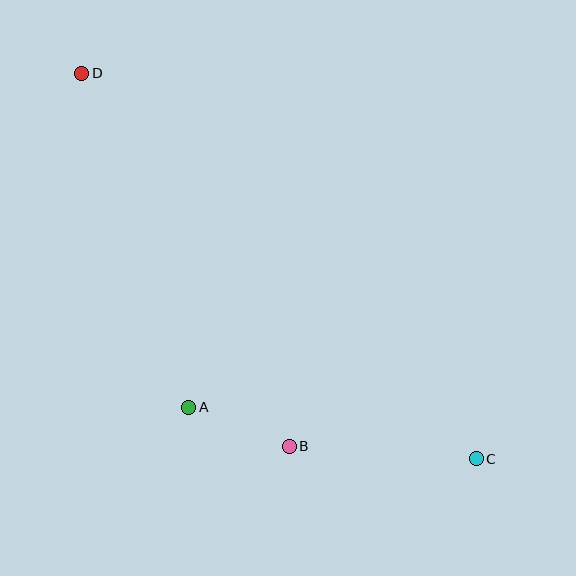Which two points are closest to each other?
Points A and B are closest to each other.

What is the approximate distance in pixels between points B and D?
The distance between B and D is approximately 427 pixels.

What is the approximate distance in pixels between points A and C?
The distance between A and C is approximately 292 pixels.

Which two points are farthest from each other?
Points C and D are farthest from each other.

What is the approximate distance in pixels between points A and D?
The distance between A and D is approximately 351 pixels.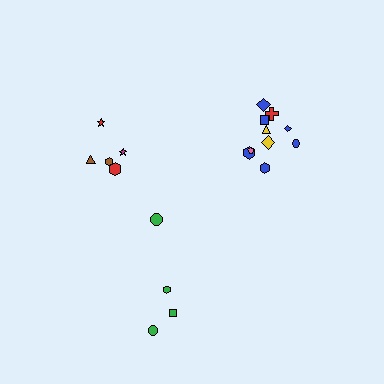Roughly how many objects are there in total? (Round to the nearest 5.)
Roughly 20 objects in total.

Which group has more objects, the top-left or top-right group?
The top-right group.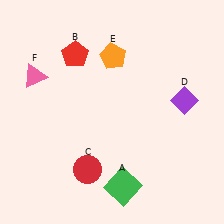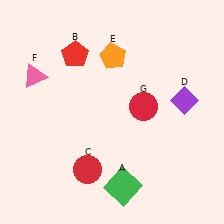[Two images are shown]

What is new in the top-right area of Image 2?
A red circle (G) was added in the top-right area of Image 2.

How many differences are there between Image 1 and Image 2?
There is 1 difference between the two images.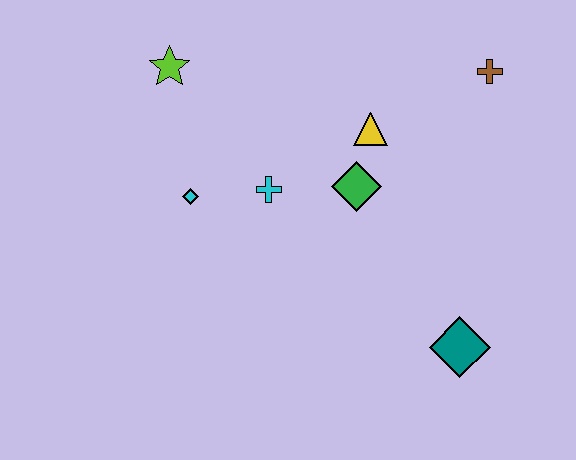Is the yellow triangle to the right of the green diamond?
Yes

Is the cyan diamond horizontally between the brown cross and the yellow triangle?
No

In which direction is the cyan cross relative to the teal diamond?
The cyan cross is to the left of the teal diamond.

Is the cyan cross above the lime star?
No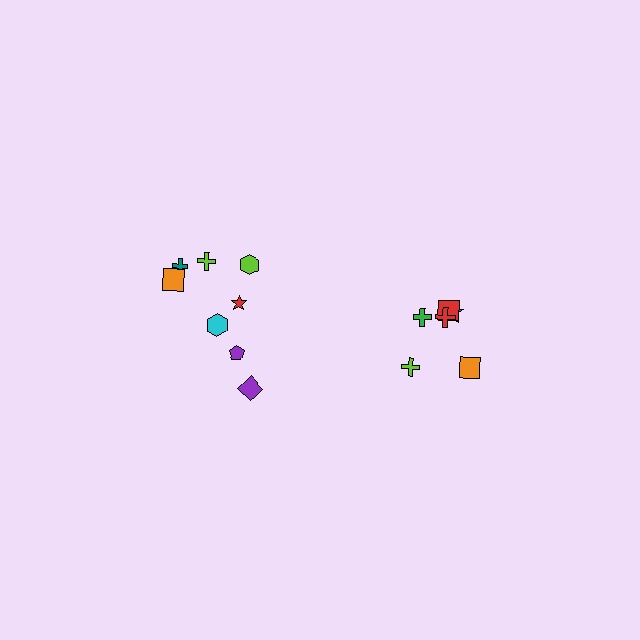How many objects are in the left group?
There are 8 objects.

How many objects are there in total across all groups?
There are 14 objects.